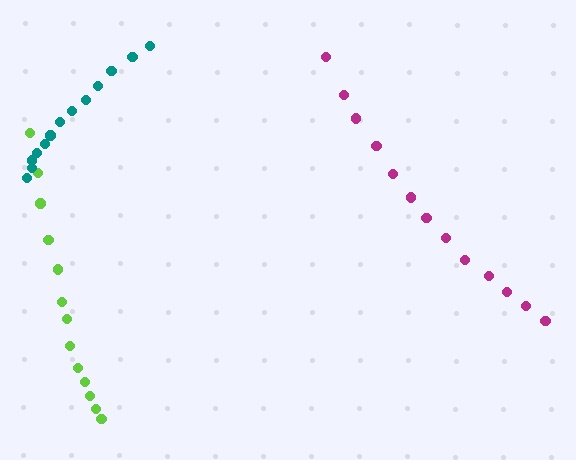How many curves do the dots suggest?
There are 3 distinct paths.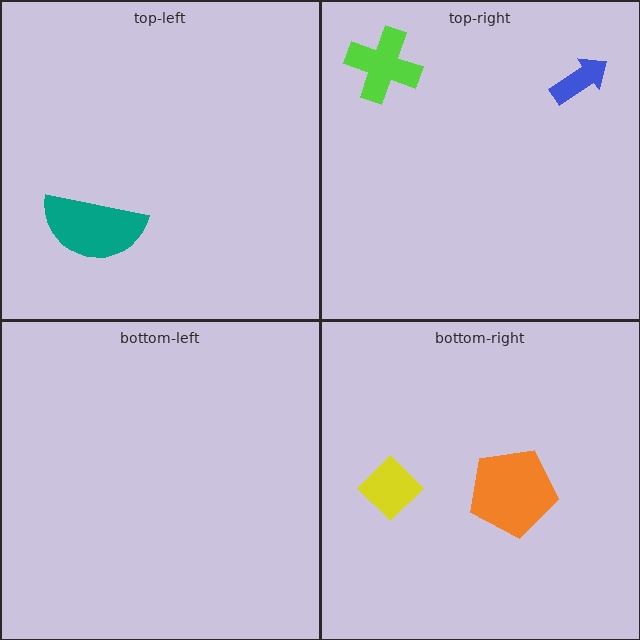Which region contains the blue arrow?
The top-right region.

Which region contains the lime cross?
The top-right region.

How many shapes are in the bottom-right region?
2.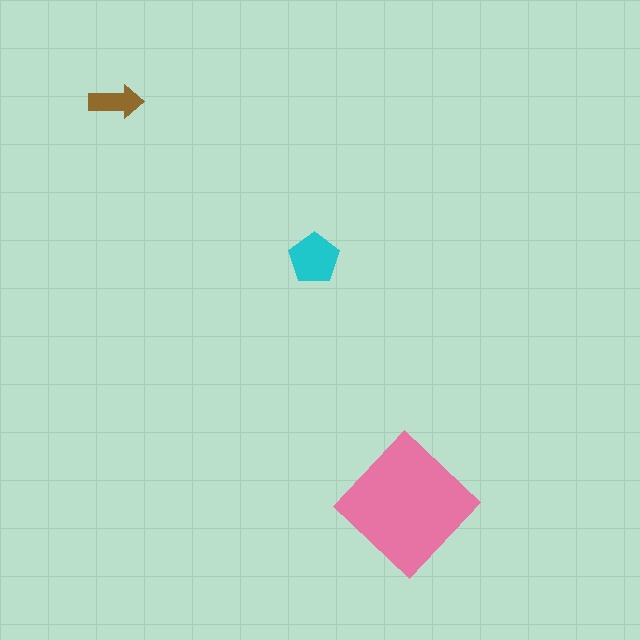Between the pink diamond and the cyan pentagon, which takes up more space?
The pink diamond.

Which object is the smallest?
The brown arrow.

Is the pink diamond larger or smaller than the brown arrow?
Larger.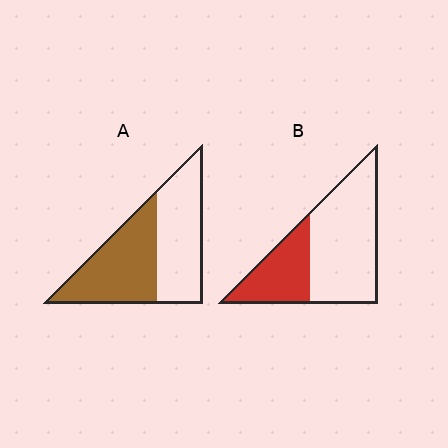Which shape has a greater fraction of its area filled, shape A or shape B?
Shape A.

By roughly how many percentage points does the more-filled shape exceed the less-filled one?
By roughly 20 percentage points (A over B).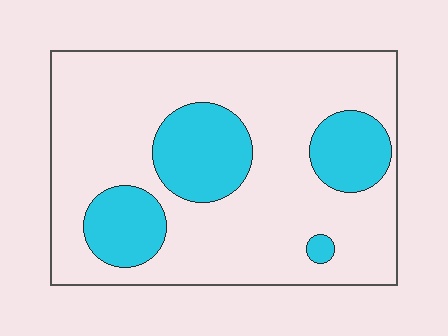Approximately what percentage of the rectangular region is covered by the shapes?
Approximately 25%.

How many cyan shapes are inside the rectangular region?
4.